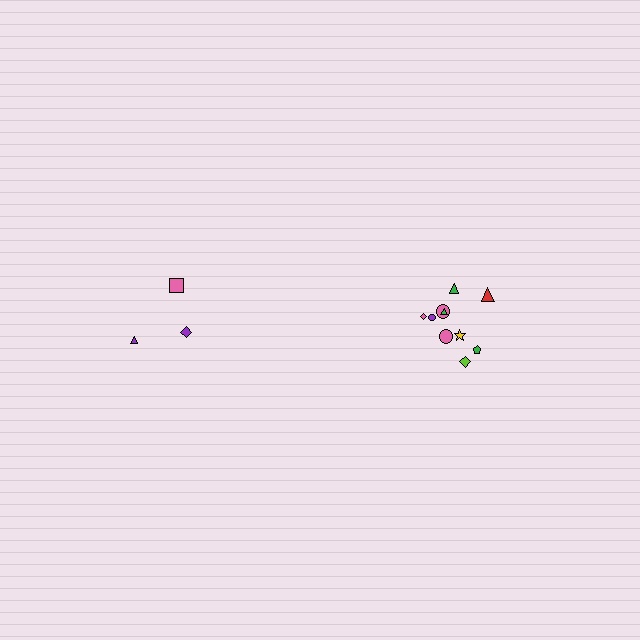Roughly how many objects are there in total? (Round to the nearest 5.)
Roughly 15 objects in total.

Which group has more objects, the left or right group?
The right group.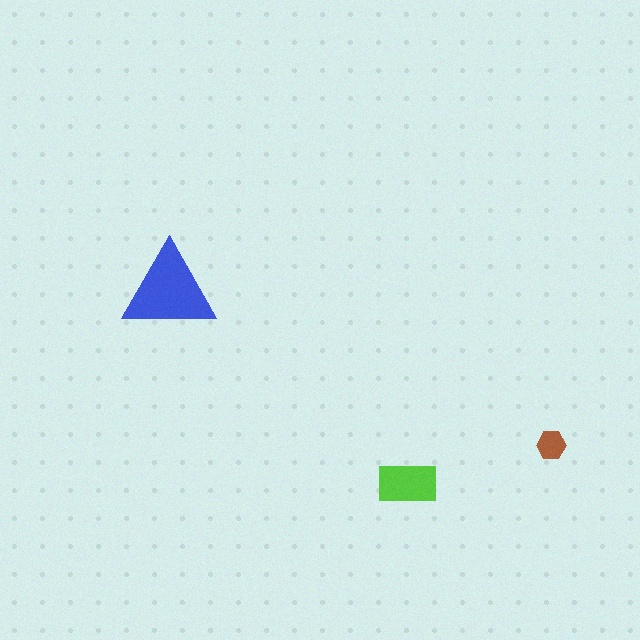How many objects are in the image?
There are 3 objects in the image.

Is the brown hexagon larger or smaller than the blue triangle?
Smaller.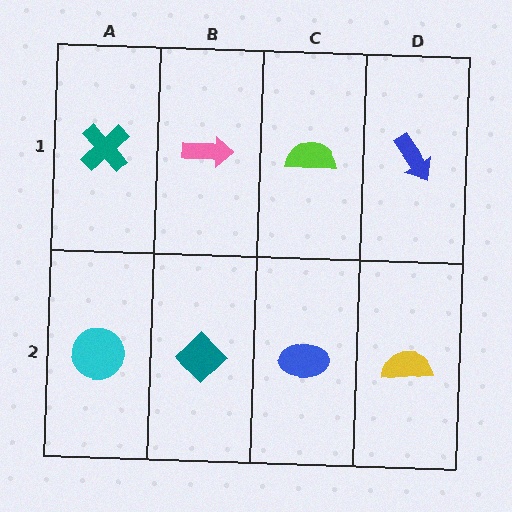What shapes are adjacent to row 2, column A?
A teal cross (row 1, column A), a teal diamond (row 2, column B).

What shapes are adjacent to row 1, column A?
A cyan circle (row 2, column A), a pink arrow (row 1, column B).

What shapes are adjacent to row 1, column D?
A yellow semicircle (row 2, column D), a lime semicircle (row 1, column C).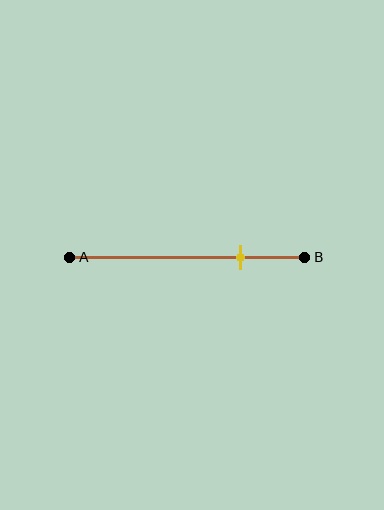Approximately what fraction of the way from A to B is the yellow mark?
The yellow mark is approximately 75% of the way from A to B.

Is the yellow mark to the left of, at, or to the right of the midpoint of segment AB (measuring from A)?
The yellow mark is to the right of the midpoint of segment AB.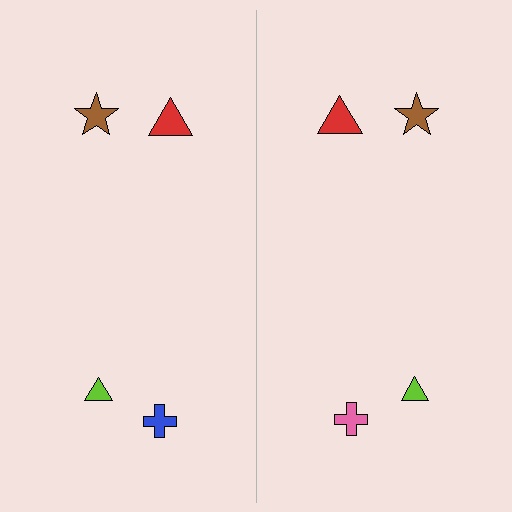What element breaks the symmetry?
The pink cross on the right side breaks the symmetry — its mirror counterpart is blue.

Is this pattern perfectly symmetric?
No, the pattern is not perfectly symmetric. The pink cross on the right side breaks the symmetry — its mirror counterpart is blue.